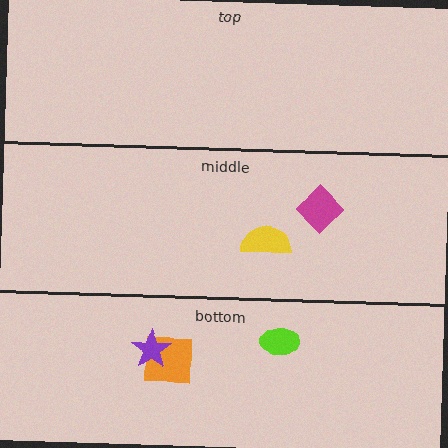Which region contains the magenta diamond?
The middle region.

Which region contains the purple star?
The bottom region.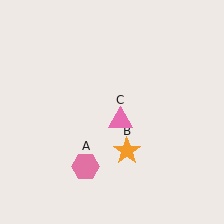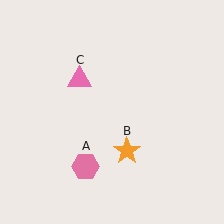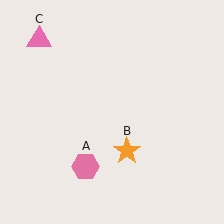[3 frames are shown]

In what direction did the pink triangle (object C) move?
The pink triangle (object C) moved up and to the left.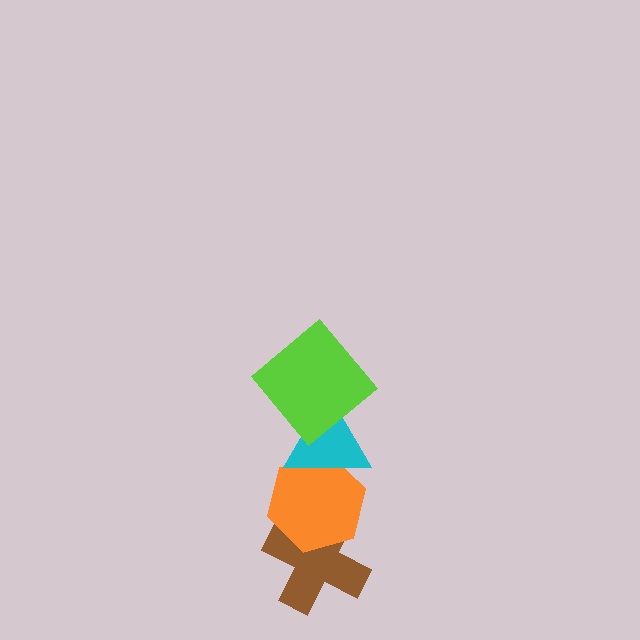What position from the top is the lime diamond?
The lime diamond is 1st from the top.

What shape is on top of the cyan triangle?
The lime diamond is on top of the cyan triangle.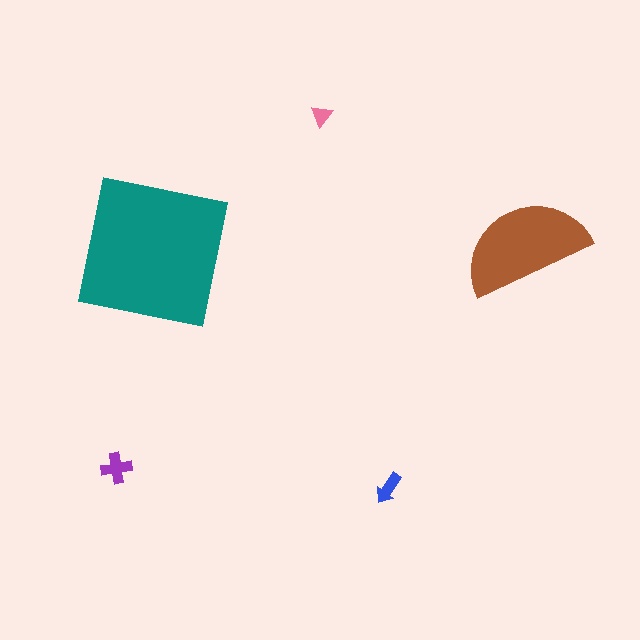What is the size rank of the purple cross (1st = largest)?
3rd.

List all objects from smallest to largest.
The pink triangle, the blue arrow, the purple cross, the brown semicircle, the teal square.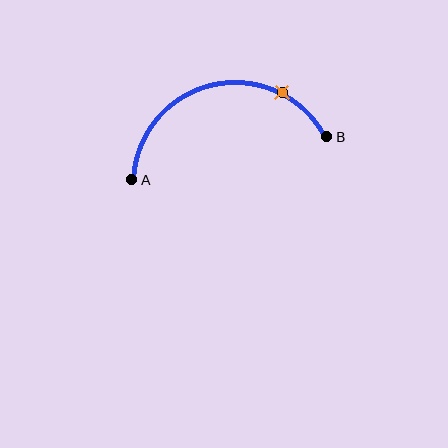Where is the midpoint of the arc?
The arc midpoint is the point on the curve farthest from the straight line joining A and B. It sits above that line.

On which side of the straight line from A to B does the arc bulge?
The arc bulges above the straight line connecting A and B.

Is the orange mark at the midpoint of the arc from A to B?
No. The orange mark lies on the arc but is closer to endpoint B. The arc midpoint would be at the point on the curve equidistant along the arc from both A and B.